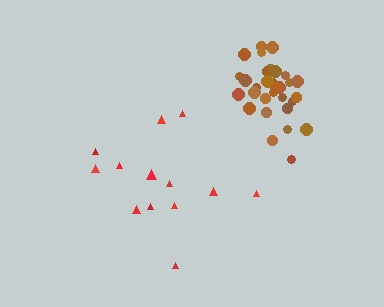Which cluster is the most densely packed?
Brown.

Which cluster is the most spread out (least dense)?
Red.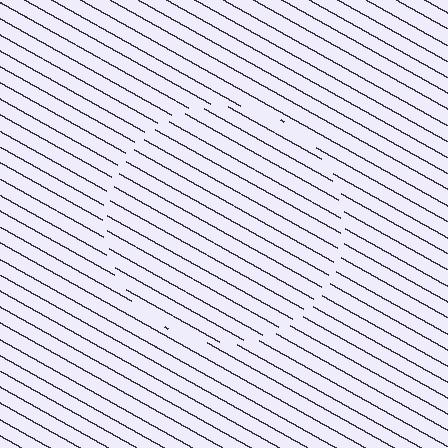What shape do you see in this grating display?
An illusory circle. The interior of the shape contains the same grating, shifted by half a period — the contour is defined by the phase discontinuity where line-ends from the inner and outer gratings abut.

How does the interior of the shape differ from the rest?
The interior of the shape contains the same grating, shifted by half a period — the contour is defined by the phase discontinuity where line-ends from the inner and outer gratings abut.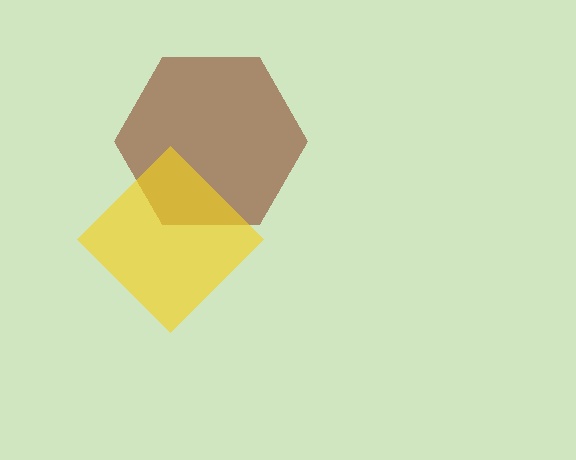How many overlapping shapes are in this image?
There are 2 overlapping shapes in the image.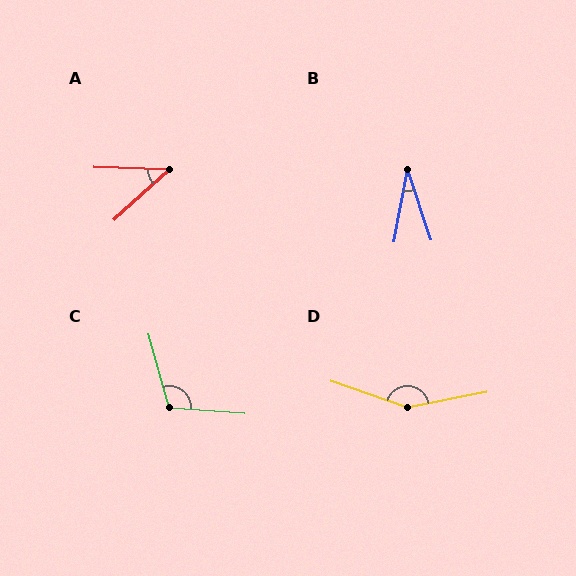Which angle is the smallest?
B, at approximately 29 degrees.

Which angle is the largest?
D, at approximately 150 degrees.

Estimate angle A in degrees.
Approximately 44 degrees.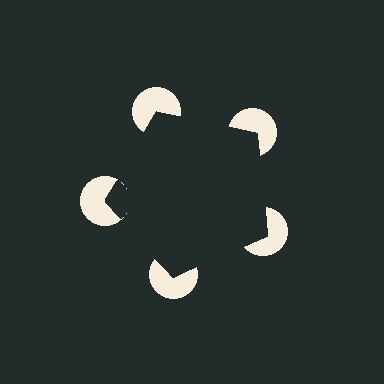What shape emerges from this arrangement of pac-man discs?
An illusory pentagon — its edges are inferred from the aligned wedge cuts in the pac-man discs, not physically drawn.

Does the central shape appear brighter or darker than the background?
It typically appears slightly darker than the background, even though no actual brightness change is drawn.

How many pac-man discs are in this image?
There are 5 — one at each vertex of the illusory pentagon.